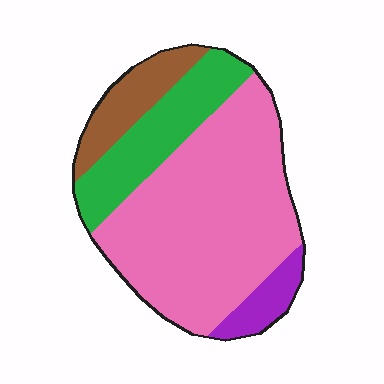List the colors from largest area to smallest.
From largest to smallest: pink, green, brown, purple.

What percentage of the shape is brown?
Brown takes up about one eighth (1/8) of the shape.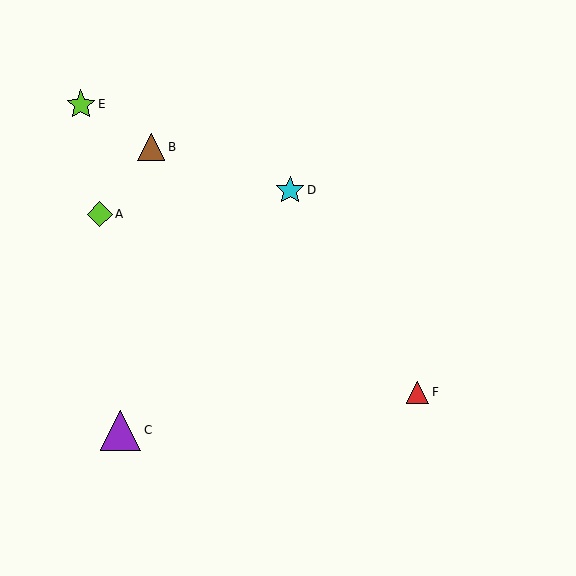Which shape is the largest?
The purple triangle (labeled C) is the largest.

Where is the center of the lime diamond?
The center of the lime diamond is at (100, 214).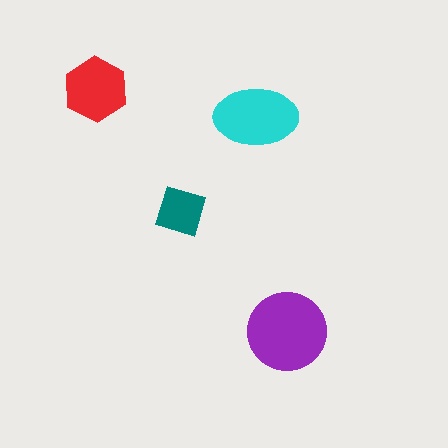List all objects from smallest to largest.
The teal diamond, the red hexagon, the cyan ellipse, the purple circle.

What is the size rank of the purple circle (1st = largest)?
1st.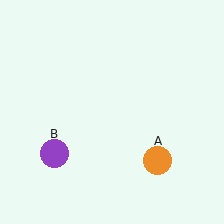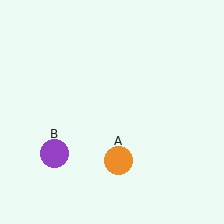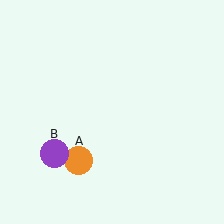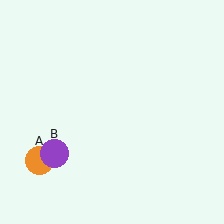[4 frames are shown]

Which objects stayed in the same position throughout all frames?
Purple circle (object B) remained stationary.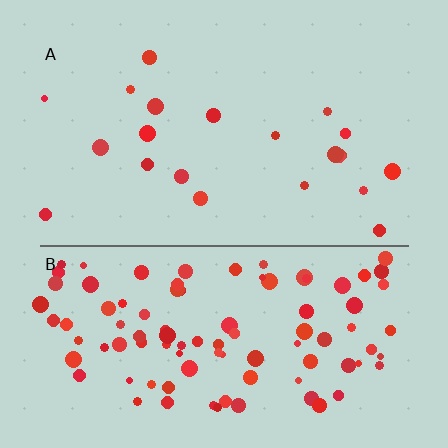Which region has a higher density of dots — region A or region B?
B (the bottom).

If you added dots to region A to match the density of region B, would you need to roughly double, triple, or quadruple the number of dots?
Approximately quadruple.